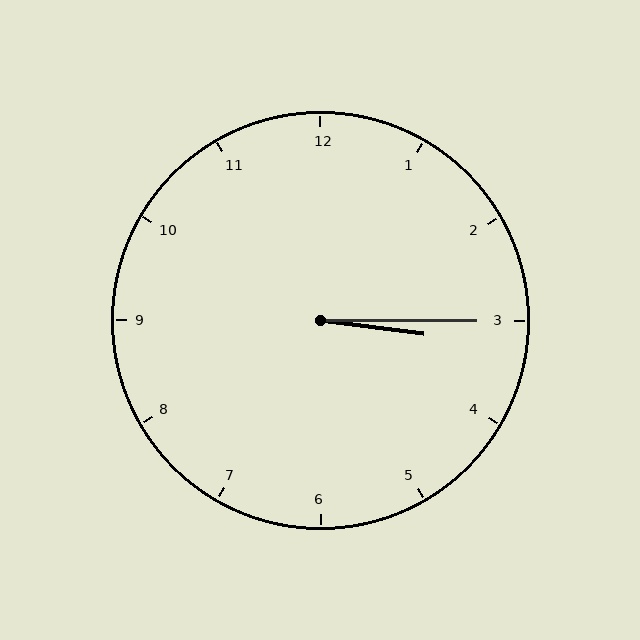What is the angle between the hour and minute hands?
Approximately 8 degrees.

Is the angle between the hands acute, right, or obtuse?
It is acute.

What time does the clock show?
3:15.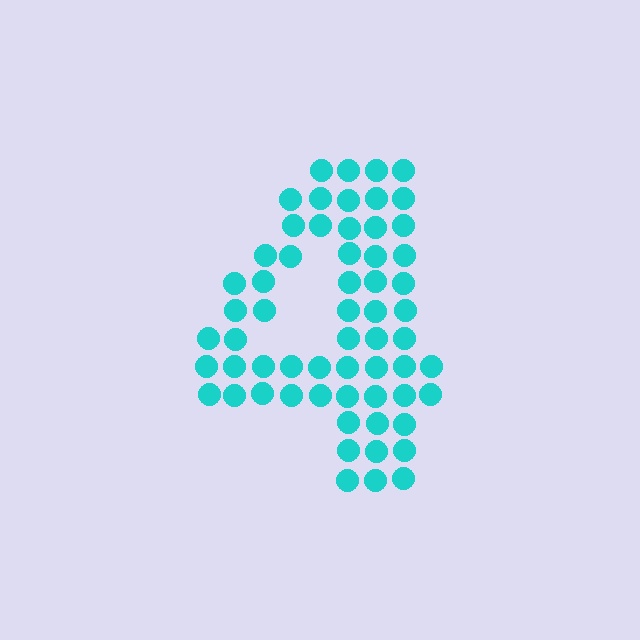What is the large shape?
The large shape is the digit 4.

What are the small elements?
The small elements are circles.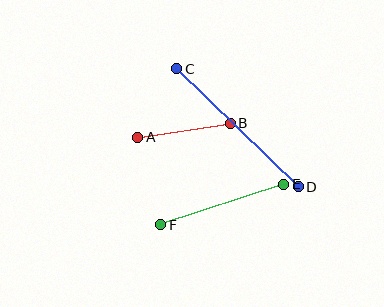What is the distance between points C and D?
The distance is approximately 170 pixels.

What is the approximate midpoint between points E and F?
The midpoint is at approximately (222, 204) pixels.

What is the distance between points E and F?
The distance is approximately 130 pixels.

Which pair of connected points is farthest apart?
Points C and D are farthest apart.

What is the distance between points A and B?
The distance is approximately 93 pixels.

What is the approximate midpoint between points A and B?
The midpoint is at approximately (184, 130) pixels.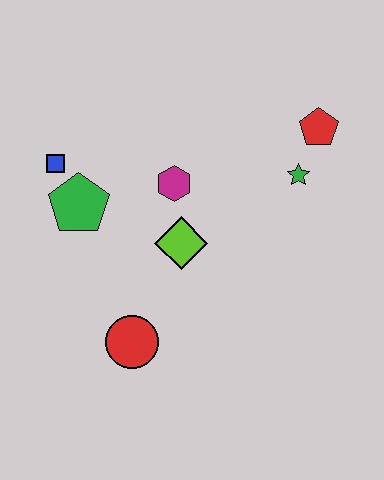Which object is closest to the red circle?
The lime diamond is closest to the red circle.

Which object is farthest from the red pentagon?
The red circle is farthest from the red pentagon.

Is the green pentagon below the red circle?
No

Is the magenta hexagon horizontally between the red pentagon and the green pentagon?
Yes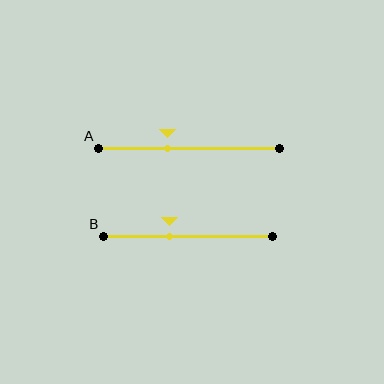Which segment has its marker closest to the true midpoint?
Segment B has its marker closest to the true midpoint.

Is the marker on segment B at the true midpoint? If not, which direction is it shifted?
No, the marker on segment B is shifted to the left by about 11% of the segment length.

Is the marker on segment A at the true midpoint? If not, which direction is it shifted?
No, the marker on segment A is shifted to the left by about 12% of the segment length.